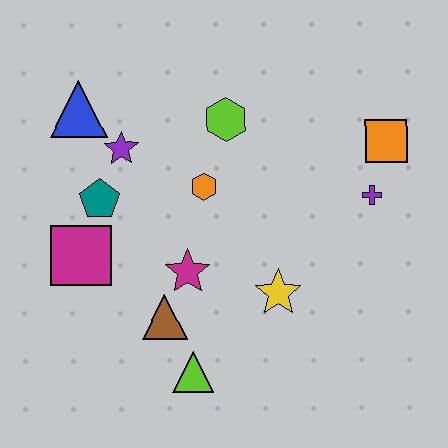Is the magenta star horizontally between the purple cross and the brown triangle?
Yes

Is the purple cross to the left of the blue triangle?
No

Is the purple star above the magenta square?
Yes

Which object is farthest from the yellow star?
The blue triangle is farthest from the yellow star.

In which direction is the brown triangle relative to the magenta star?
The brown triangle is below the magenta star.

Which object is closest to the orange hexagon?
The lime hexagon is closest to the orange hexagon.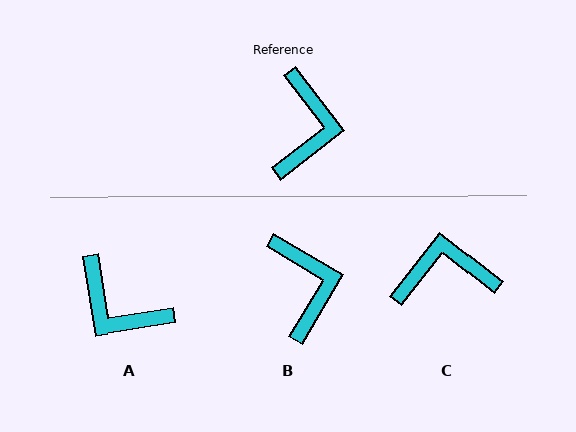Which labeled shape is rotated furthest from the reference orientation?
A, about 119 degrees away.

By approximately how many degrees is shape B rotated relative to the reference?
Approximately 21 degrees counter-clockwise.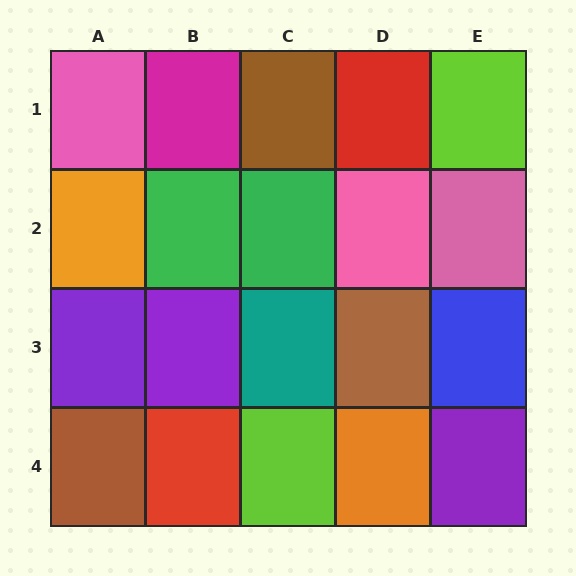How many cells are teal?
1 cell is teal.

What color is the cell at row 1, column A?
Pink.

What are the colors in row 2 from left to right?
Orange, green, green, pink, pink.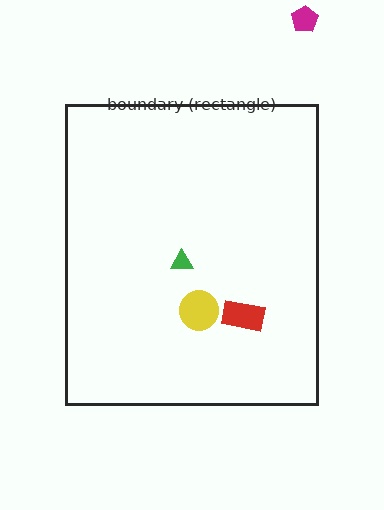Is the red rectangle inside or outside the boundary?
Inside.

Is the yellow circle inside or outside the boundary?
Inside.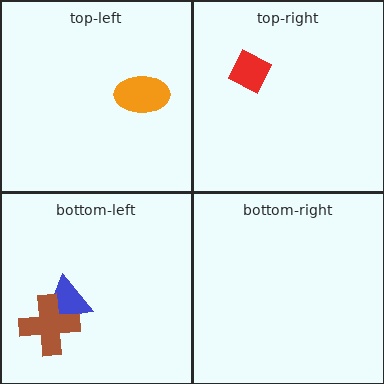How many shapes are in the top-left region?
1.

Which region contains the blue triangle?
The bottom-left region.